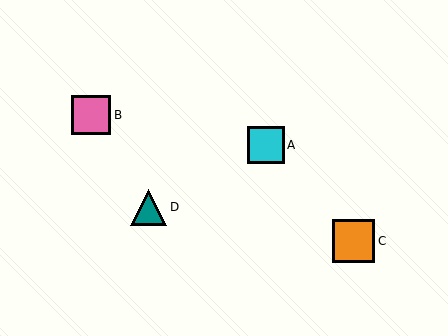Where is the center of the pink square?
The center of the pink square is at (91, 115).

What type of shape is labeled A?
Shape A is a cyan square.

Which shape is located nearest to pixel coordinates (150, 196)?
The teal triangle (labeled D) at (149, 207) is nearest to that location.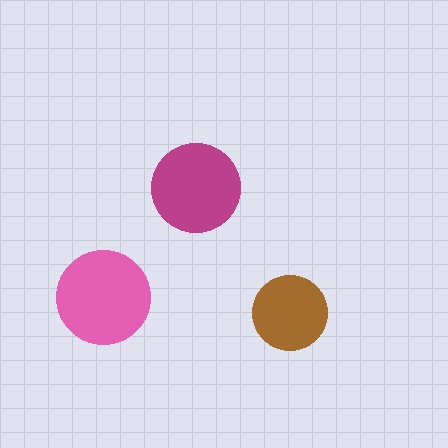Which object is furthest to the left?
The pink circle is leftmost.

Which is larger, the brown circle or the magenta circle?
The magenta one.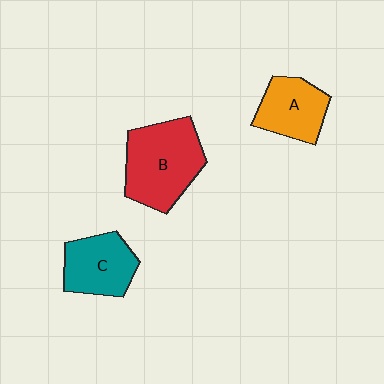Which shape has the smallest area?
Shape A (orange).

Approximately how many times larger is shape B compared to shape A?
Approximately 1.5 times.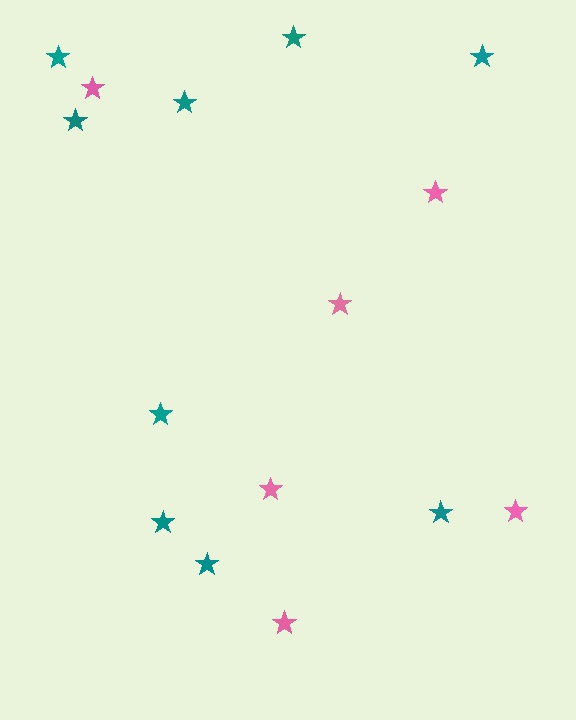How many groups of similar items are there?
There are 2 groups: one group of teal stars (9) and one group of pink stars (6).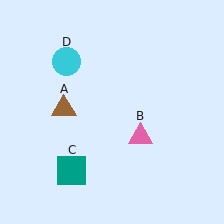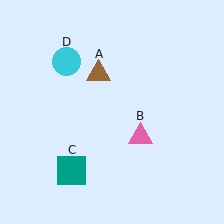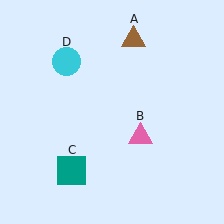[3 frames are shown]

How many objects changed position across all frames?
1 object changed position: brown triangle (object A).